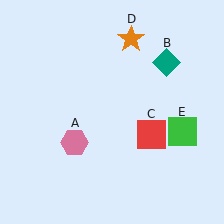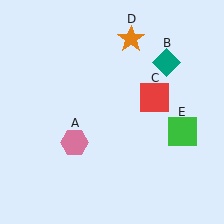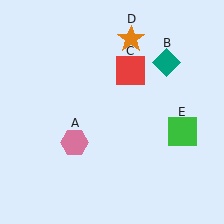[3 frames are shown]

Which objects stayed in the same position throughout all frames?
Pink hexagon (object A) and teal diamond (object B) and orange star (object D) and green square (object E) remained stationary.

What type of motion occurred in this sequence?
The red square (object C) rotated counterclockwise around the center of the scene.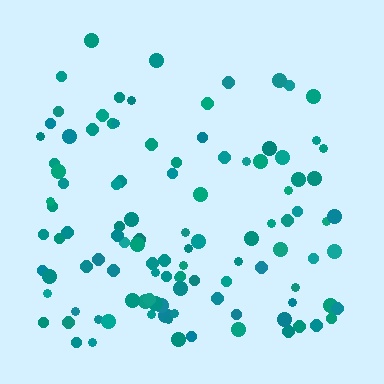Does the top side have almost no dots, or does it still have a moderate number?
Still a moderate number, just noticeably fewer than the bottom.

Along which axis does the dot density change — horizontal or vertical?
Vertical.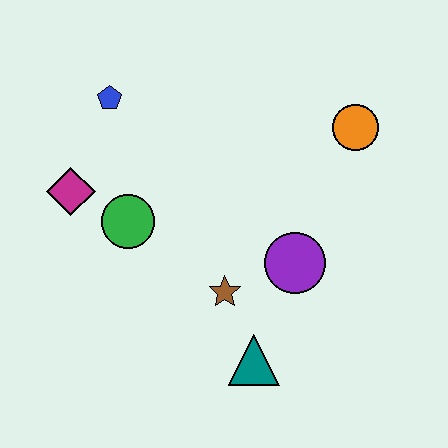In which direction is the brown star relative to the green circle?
The brown star is to the right of the green circle.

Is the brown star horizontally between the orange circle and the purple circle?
No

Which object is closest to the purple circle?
The brown star is closest to the purple circle.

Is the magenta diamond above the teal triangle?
Yes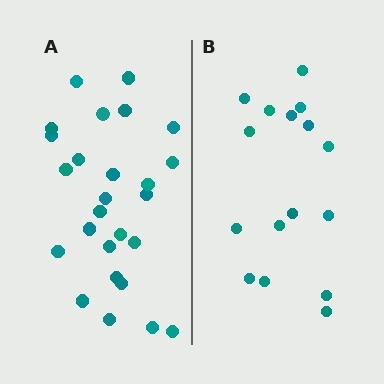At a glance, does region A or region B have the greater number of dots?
Region A (the left region) has more dots.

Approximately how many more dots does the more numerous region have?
Region A has roughly 10 or so more dots than region B.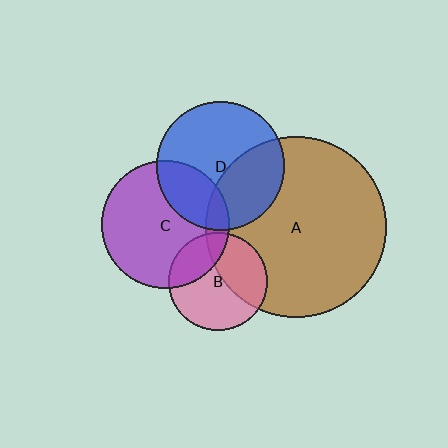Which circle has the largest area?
Circle A (brown).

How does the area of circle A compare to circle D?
Approximately 2.0 times.